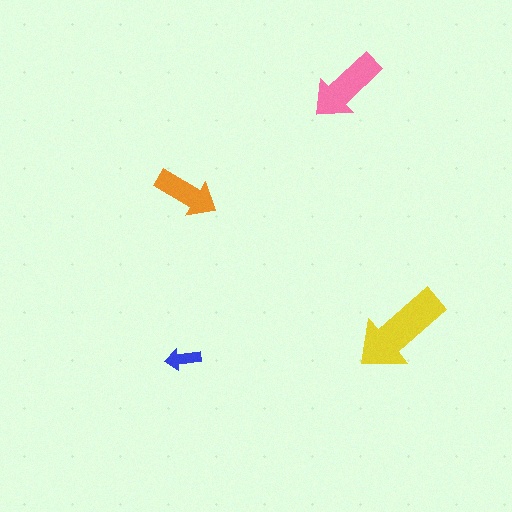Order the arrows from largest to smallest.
the yellow one, the pink one, the orange one, the blue one.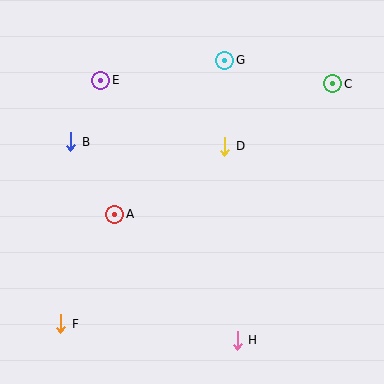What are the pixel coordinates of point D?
Point D is at (225, 146).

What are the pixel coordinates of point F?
Point F is at (61, 324).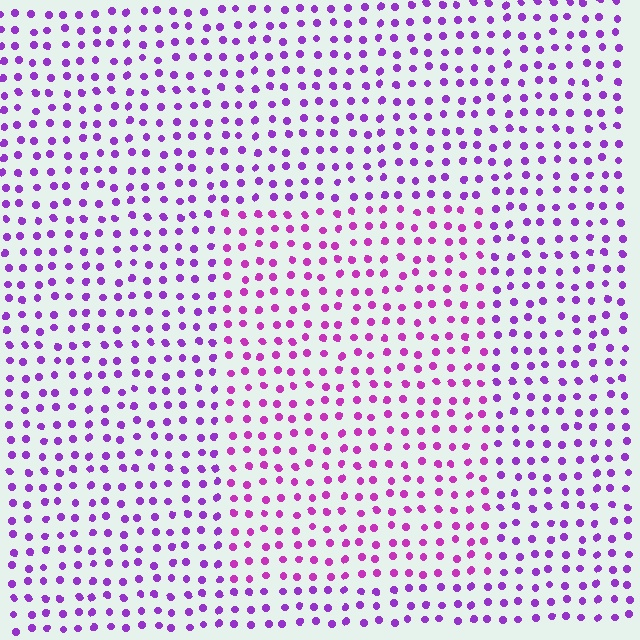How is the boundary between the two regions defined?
The boundary is defined purely by a slight shift in hue (about 25 degrees). Spacing, size, and orientation are identical on both sides.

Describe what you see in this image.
The image is filled with small purple elements in a uniform arrangement. A rectangle-shaped region is visible where the elements are tinted to a slightly different hue, forming a subtle color boundary.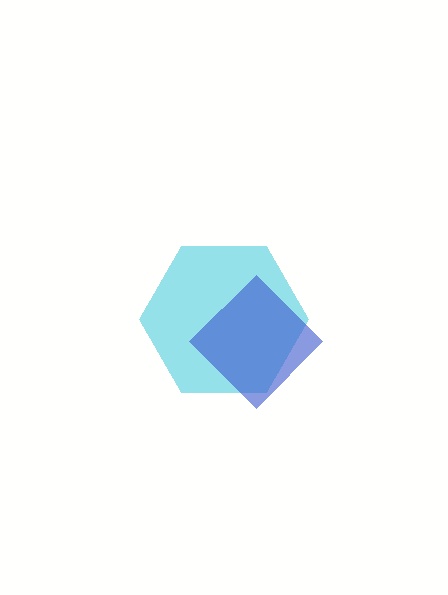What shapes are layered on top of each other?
The layered shapes are: a cyan hexagon, a blue diamond.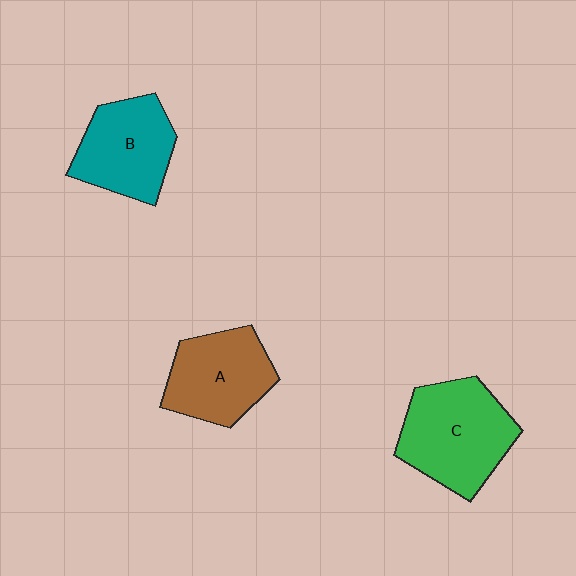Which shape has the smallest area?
Shape B (teal).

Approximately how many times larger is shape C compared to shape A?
Approximately 1.2 times.